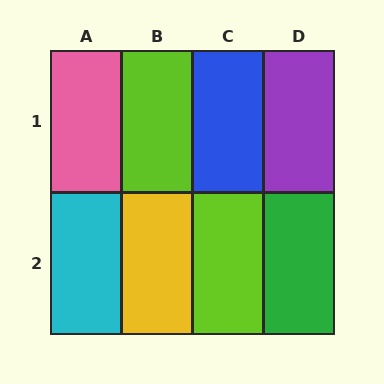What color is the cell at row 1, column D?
Purple.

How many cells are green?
1 cell is green.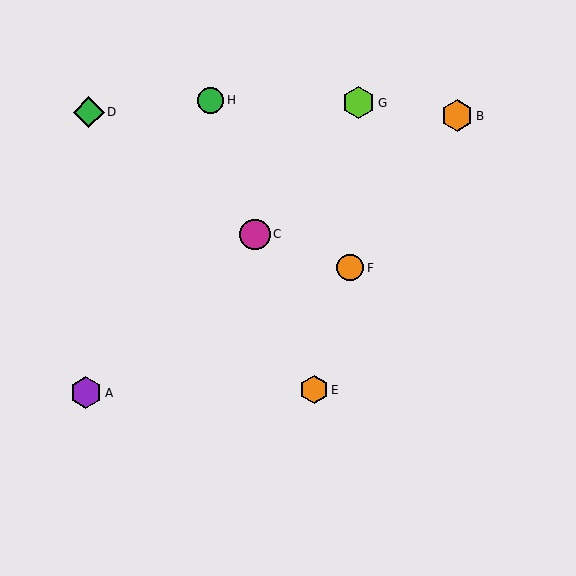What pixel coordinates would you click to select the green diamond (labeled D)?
Click at (89, 112) to select the green diamond D.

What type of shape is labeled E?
Shape E is an orange hexagon.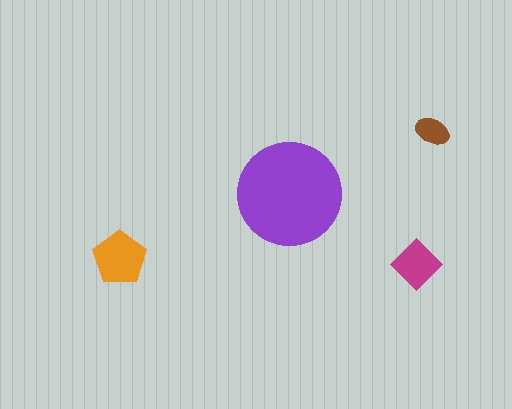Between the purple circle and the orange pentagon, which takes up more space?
The purple circle.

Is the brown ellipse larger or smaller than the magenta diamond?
Smaller.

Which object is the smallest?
The brown ellipse.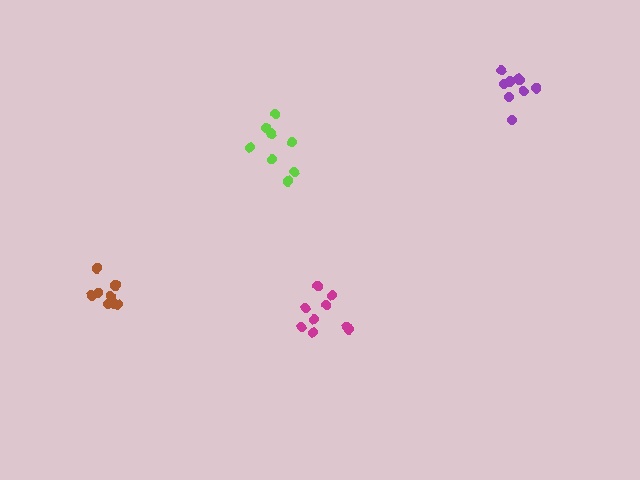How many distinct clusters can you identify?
There are 4 distinct clusters.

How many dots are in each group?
Group 1: 8 dots, Group 2: 9 dots, Group 3: 8 dots, Group 4: 9 dots (34 total).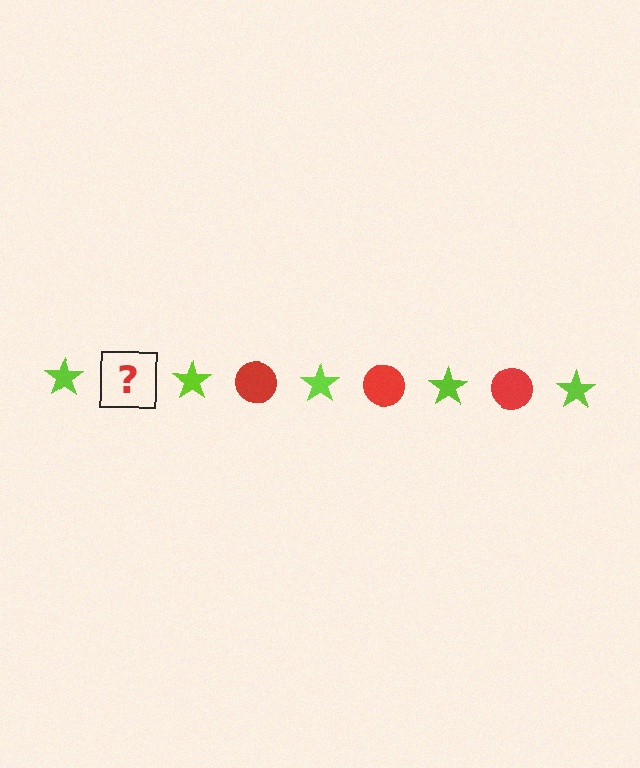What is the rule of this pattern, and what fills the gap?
The rule is that the pattern alternates between lime star and red circle. The gap should be filled with a red circle.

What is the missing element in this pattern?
The missing element is a red circle.